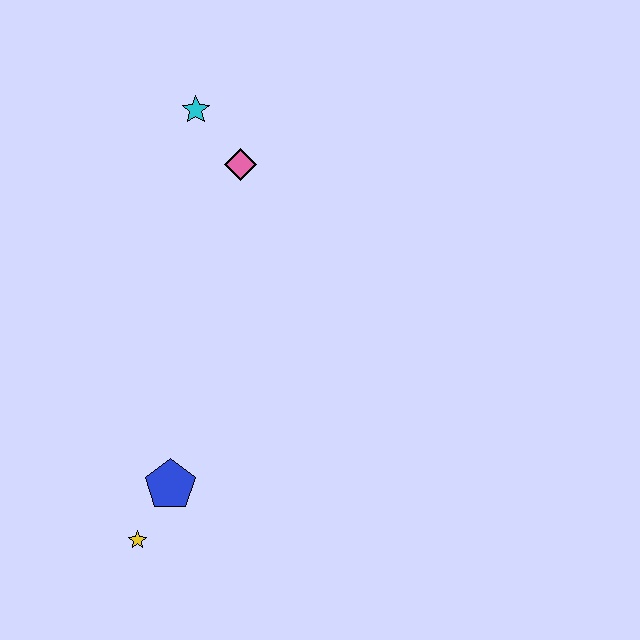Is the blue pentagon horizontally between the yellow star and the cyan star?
Yes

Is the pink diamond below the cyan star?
Yes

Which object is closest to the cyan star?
The pink diamond is closest to the cyan star.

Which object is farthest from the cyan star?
The yellow star is farthest from the cyan star.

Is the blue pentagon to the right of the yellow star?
Yes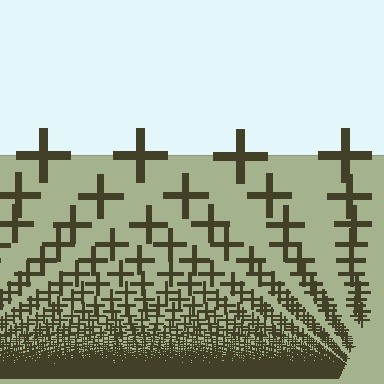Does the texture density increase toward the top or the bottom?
Density increases toward the bottom.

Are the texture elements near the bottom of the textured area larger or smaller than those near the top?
Smaller. The gradient is inverted — elements near the bottom are smaller and denser.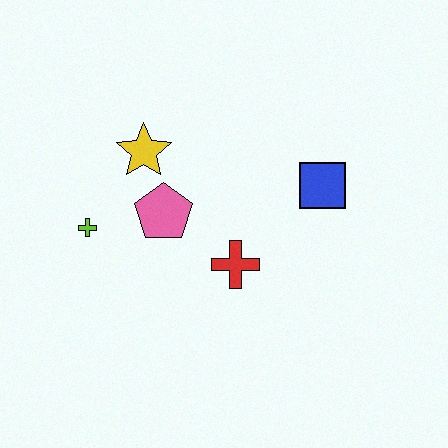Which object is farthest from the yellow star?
The blue square is farthest from the yellow star.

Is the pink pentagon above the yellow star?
No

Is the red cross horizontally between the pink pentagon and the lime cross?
No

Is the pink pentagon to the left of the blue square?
Yes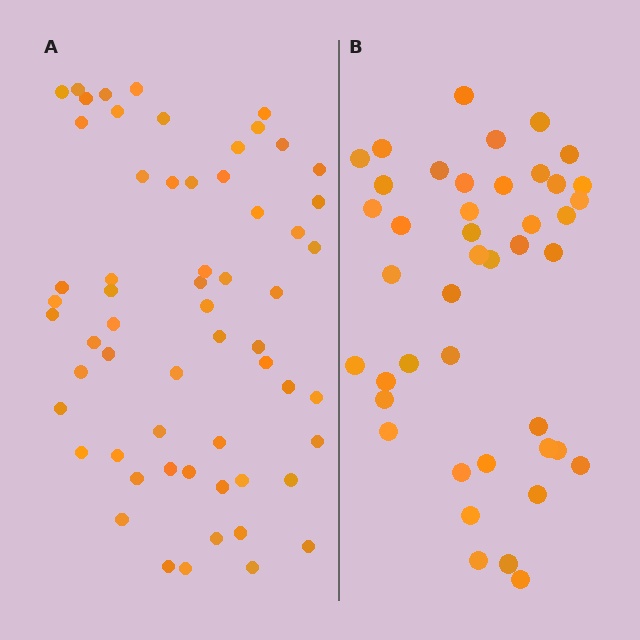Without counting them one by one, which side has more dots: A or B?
Region A (the left region) has more dots.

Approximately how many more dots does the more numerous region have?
Region A has approximately 15 more dots than region B.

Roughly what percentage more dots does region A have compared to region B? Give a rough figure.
About 40% more.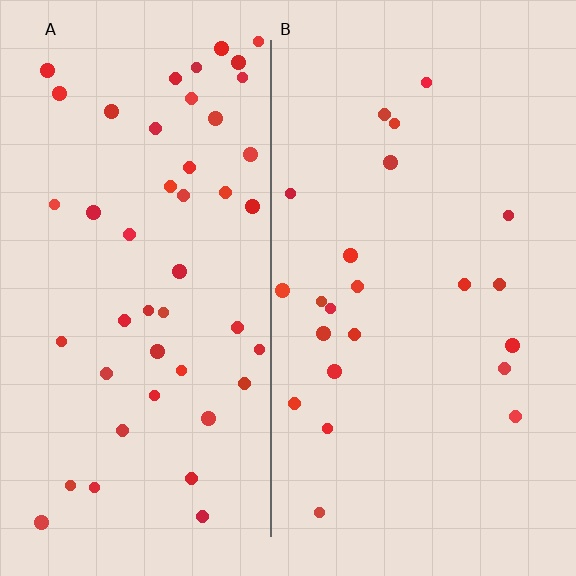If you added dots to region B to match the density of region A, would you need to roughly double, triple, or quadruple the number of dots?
Approximately double.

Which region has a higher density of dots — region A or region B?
A (the left).